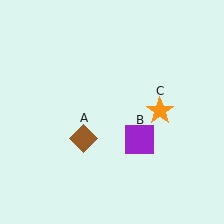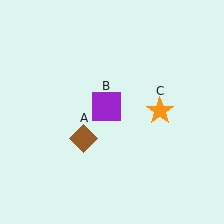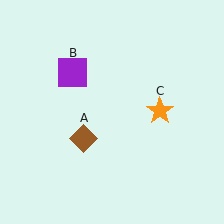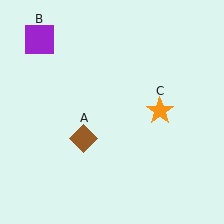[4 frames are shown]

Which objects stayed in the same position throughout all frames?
Brown diamond (object A) and orange star (object C) remained stationary.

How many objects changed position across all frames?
1 object changed position: purple square (object B).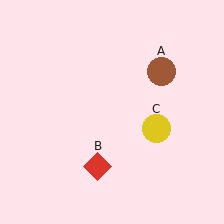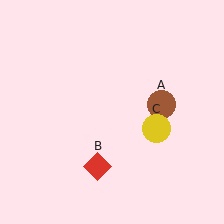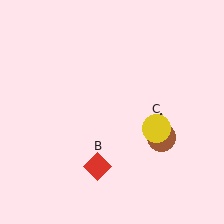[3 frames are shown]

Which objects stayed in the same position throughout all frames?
Red diamond (object B) and yellow circle (object C) remained stationary.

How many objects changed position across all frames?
1 object changed position: brown circle (object A).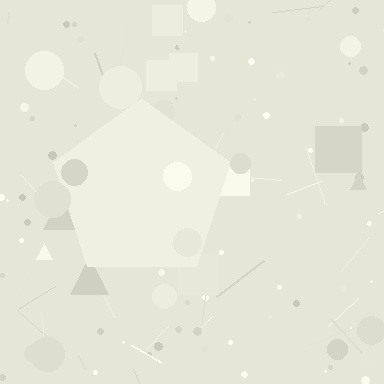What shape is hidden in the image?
A pentagon is hidden in the image.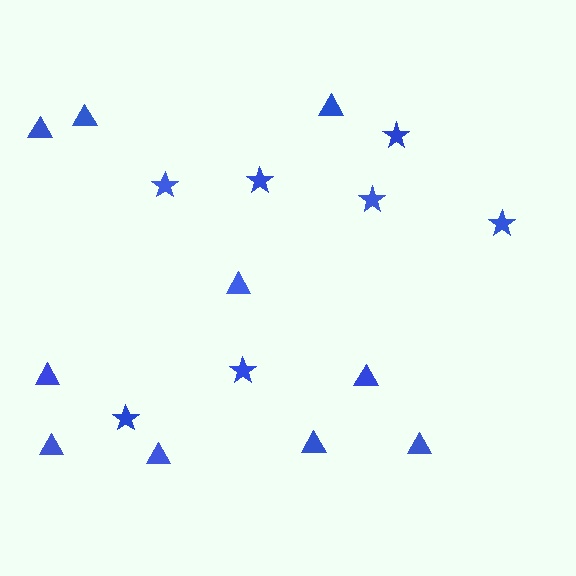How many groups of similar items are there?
There are 2 groups: one group of stars (7) and one group of triangles (10).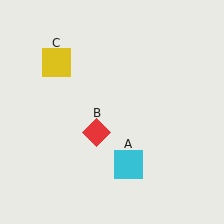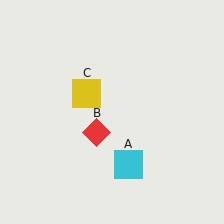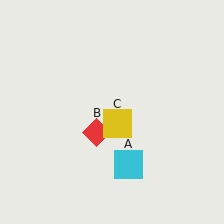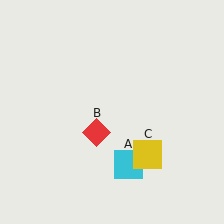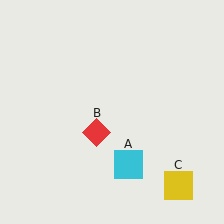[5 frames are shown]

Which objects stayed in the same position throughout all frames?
Cyan square (object A) and red diamond (object B) remained stationary.